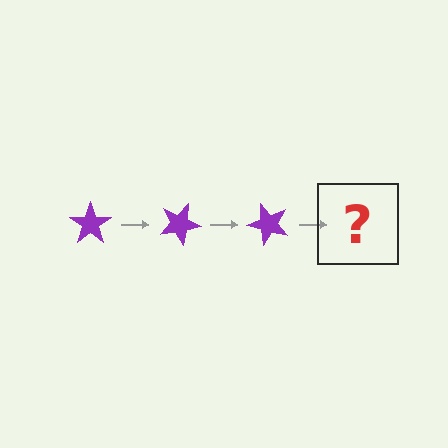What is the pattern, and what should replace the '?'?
The pattern is that the star rotates 25 degrees each step. The '?' should be a purple star rotated 75 degrees.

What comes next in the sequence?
The next element should be a purple star rotated 75 degrees.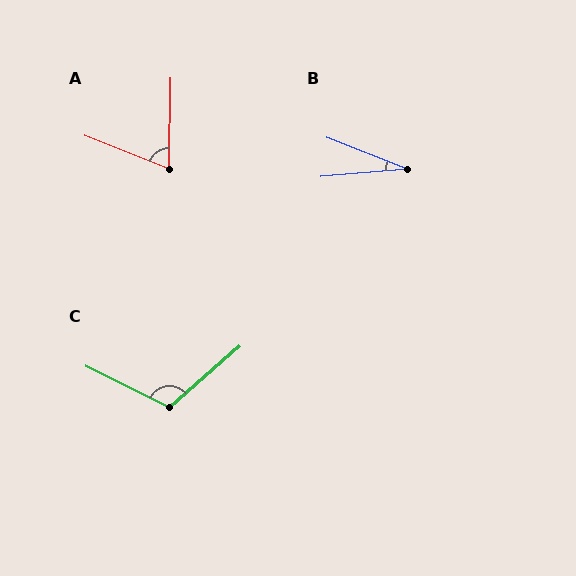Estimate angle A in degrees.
Approximately 69 degrees.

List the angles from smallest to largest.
B (26°), A (69°), C (113°).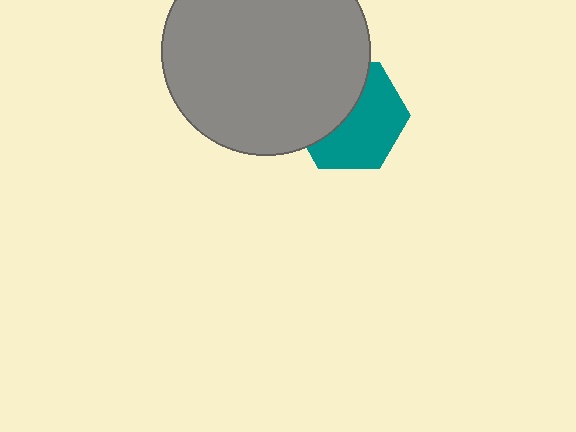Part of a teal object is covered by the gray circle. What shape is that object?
It is a hexagon.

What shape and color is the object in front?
The object in front is a gray circle.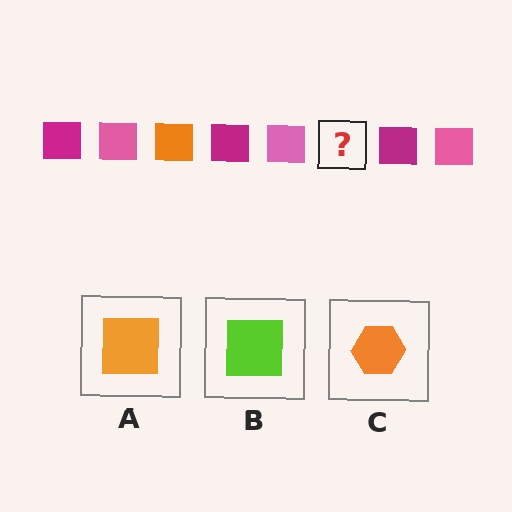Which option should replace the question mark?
Option A.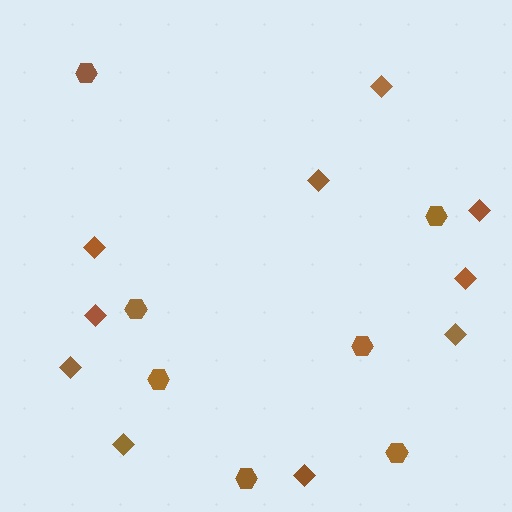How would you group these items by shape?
There are 2 groups: one group of hexagons (7) and one group of diamonds (10).